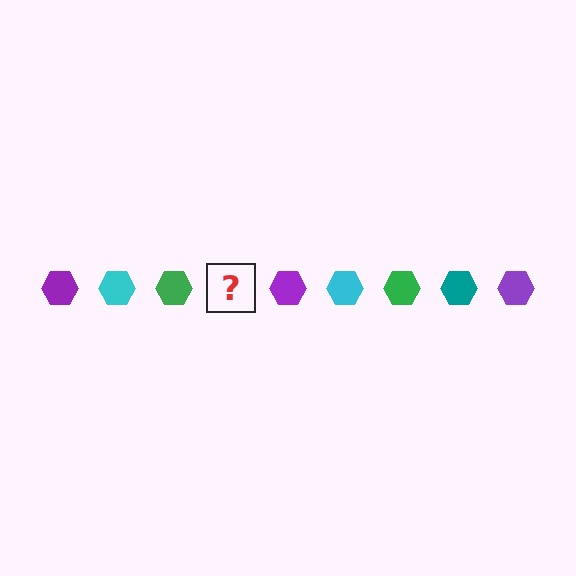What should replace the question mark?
The question mark should be replaced with a teal hexagon.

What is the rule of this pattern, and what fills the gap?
The rule is that the pattern cycles through purple, cyan, green, teal hexagons. The gap should be filled with a teal hexagon.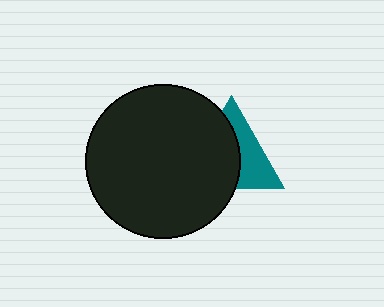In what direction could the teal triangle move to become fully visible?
The teal triangle could move right. That would shift it out from behind the black circle entirely.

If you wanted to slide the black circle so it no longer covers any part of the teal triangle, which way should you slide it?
Slide it left — that is the most direct way to separate the two shapes.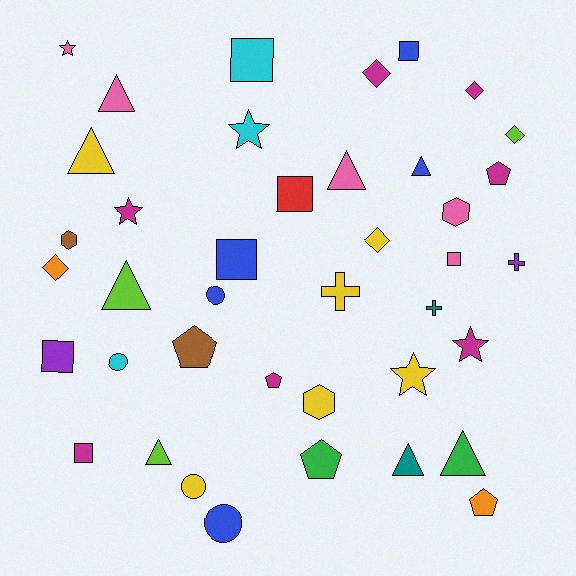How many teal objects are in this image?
There are 2 teal objects.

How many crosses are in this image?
There are 3 crosses.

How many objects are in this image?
There are 40 objects.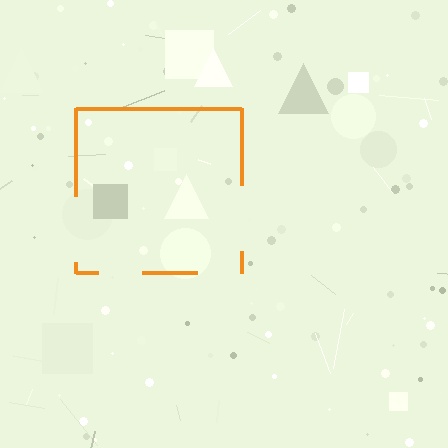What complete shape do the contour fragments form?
The contour fragments form a square.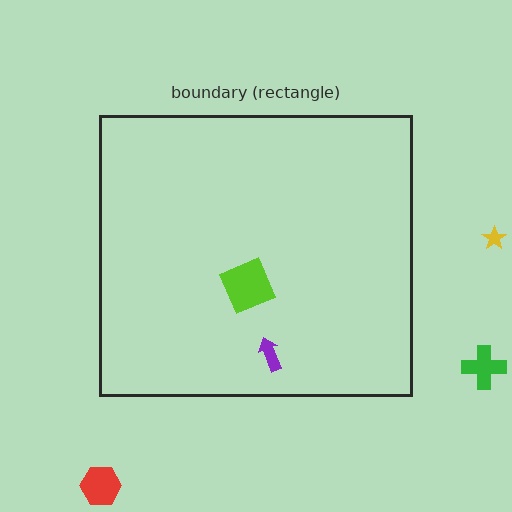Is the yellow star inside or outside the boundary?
Outside.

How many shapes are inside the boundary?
2 inside, 3 outside.